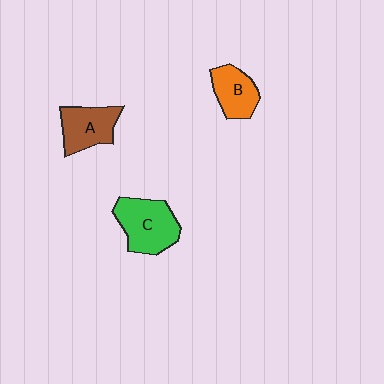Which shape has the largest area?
Shape C (green).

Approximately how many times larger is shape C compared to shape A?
Approximately 1.3 times.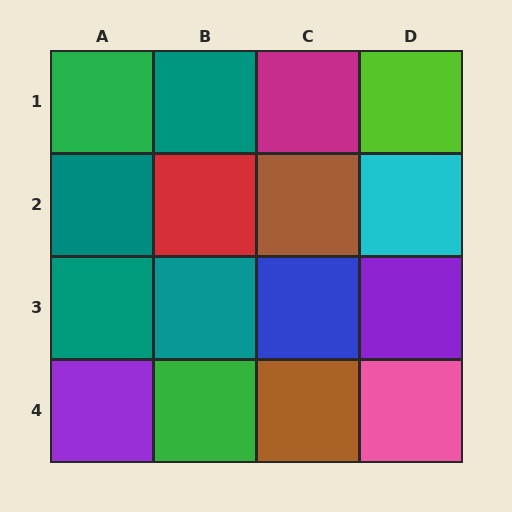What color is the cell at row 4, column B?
Green.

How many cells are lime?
1 cell is lime.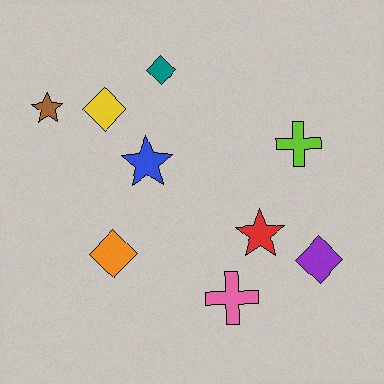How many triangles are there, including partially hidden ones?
There are no triangles.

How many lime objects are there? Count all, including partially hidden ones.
There is 1 lime object.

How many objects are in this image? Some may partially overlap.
There are 9 objects.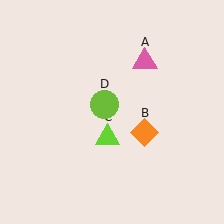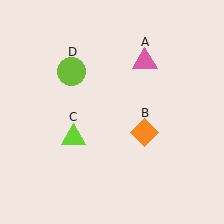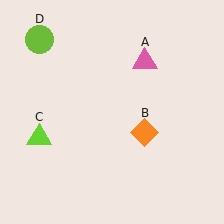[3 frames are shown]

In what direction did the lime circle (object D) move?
The lime circle (object D) moved up and to the left.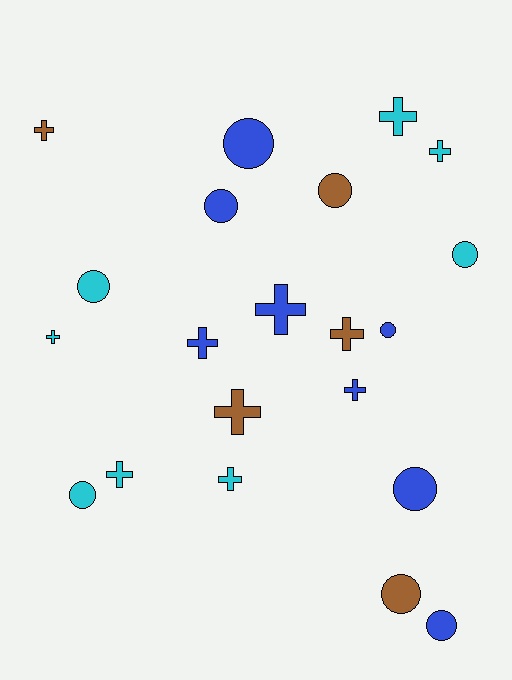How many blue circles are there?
There are 5 blue circles.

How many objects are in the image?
There are 21 objects.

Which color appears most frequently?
Blue, with 8 objects.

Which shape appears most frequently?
Cross, with 11 objects.